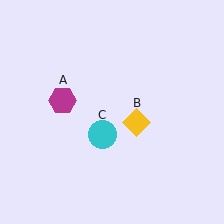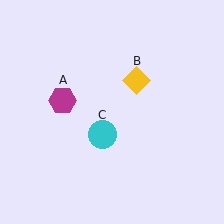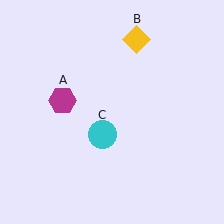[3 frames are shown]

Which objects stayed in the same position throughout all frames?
Magenta hexagon (object A) and cyan circle (object C) remained stationary.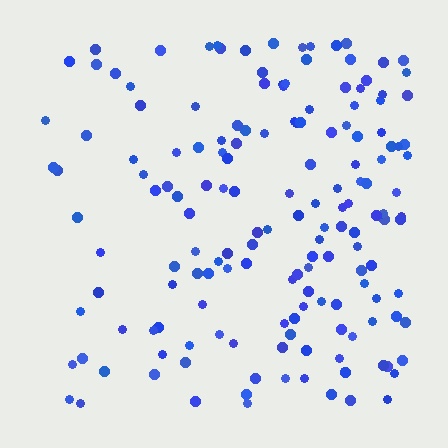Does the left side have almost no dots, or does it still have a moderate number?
Still a moderate number, just noticeably fewer than the right.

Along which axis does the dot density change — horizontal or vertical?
Horizontal.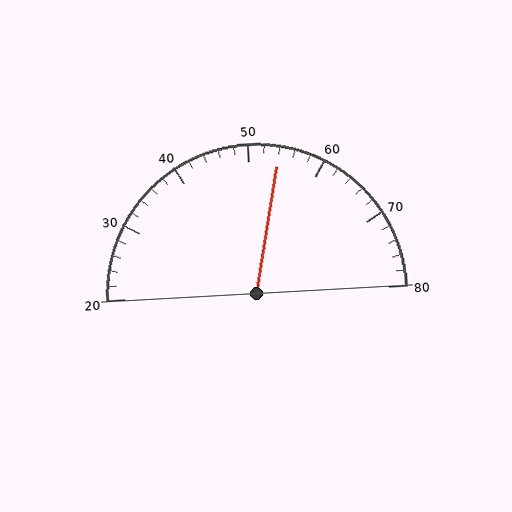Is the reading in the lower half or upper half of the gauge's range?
The reading is in the upper half of the range (20 to 80).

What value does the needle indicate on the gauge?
The needle indicates approximately 54.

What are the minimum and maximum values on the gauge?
The gauge ranges from 20 to 80.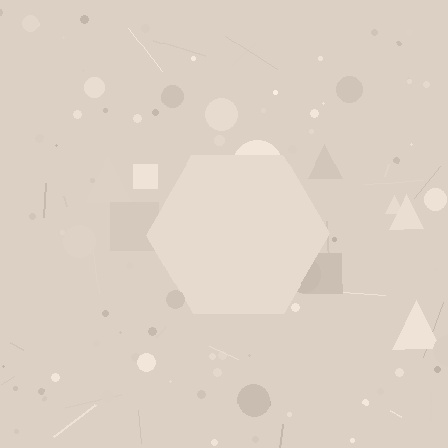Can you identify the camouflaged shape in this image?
The camouflaged shape is a hexagon.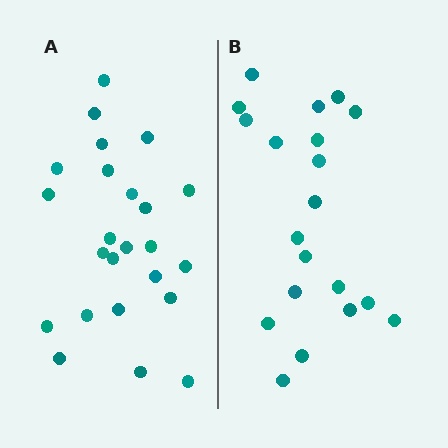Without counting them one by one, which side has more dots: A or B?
Region A (the left region) has more dots.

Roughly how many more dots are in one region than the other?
Region A has about 4 more dots than region B.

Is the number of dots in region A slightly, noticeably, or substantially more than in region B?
Region A has only slightly more — the two regions are fairly close. The ratio is roughly 1.2 to 1.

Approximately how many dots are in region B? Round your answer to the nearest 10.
About 20 dots.